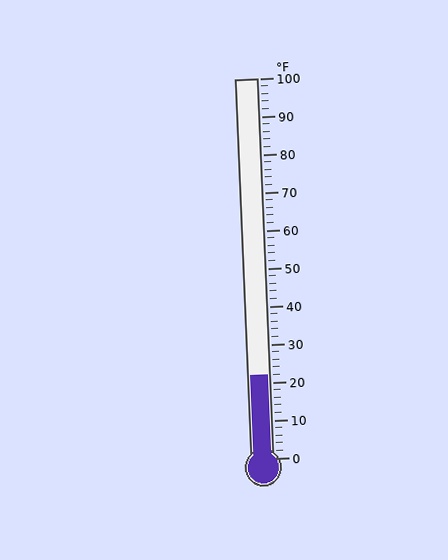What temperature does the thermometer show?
The thermometer shows approximately 22°F.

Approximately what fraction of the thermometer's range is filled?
The thermometer is filled to approximately 20% of its range.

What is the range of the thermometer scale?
The thermometer scale ranges from 0°F to 100°F.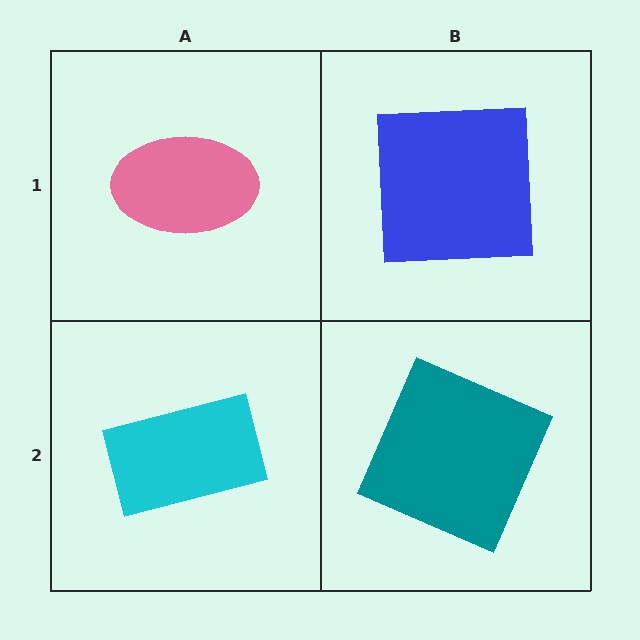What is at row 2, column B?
A teal square.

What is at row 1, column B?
A blue square.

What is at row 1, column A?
A pink ellipse.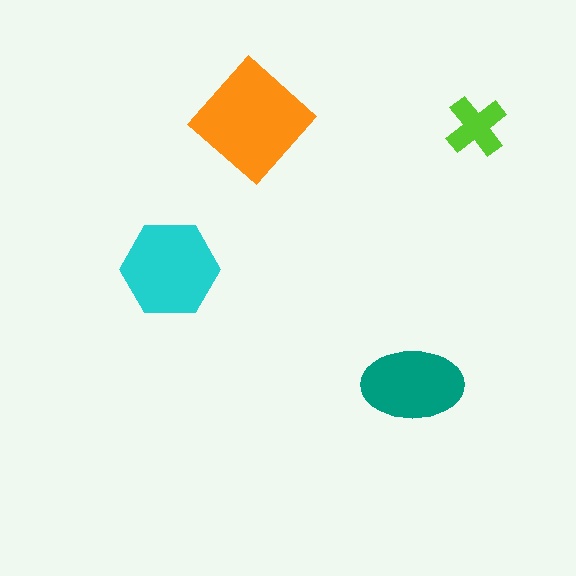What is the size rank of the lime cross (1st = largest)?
4th.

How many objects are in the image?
There are 4 objects in the image.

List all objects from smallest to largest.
The lime cross, the teal ellipse, the cyan hexagon, the orange diamond.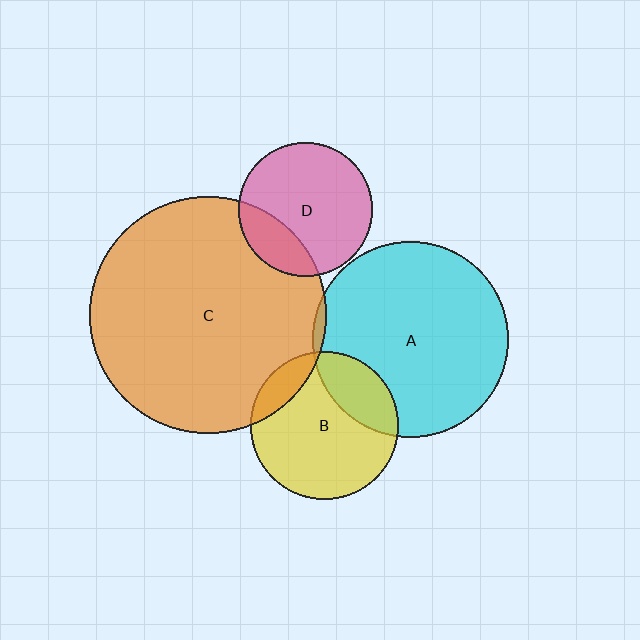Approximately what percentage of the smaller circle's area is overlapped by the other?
Approximately 20%.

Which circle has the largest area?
Circle C (orange).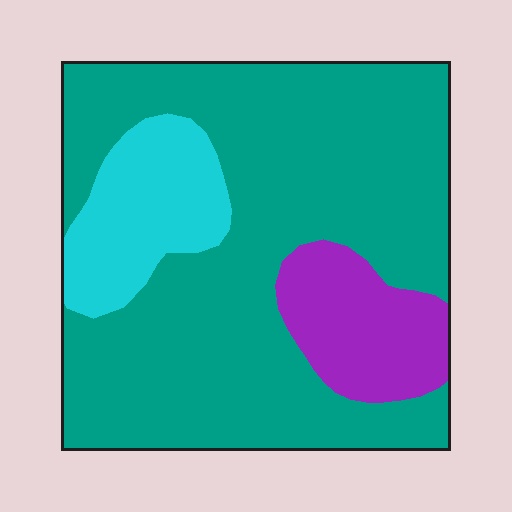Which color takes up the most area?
Teal, at roughly 70%.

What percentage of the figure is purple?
Purple covers around 15% of the figure.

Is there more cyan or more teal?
Teal.